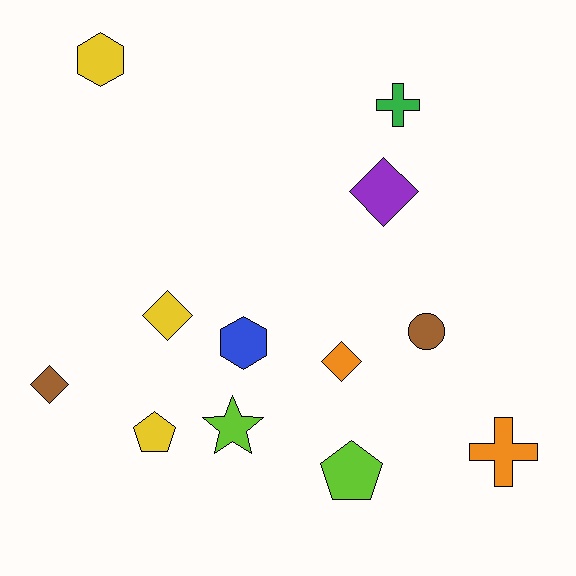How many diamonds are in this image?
There are 4 diamonds.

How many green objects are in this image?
There is 1 green object.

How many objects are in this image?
There are 12 objects.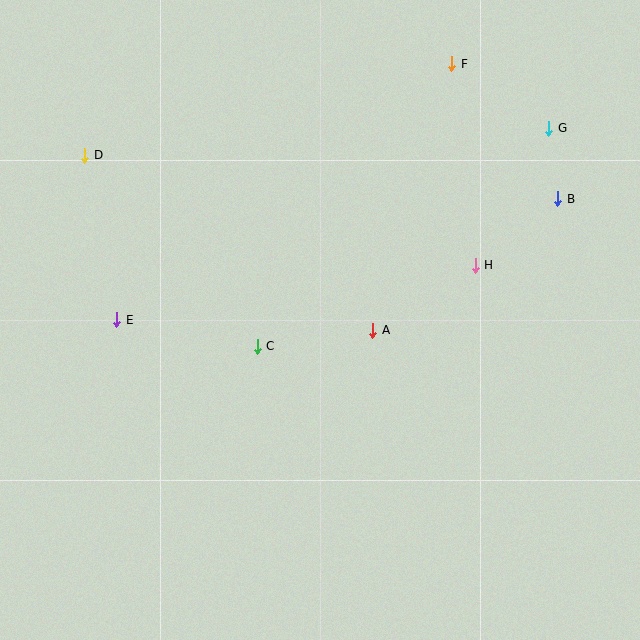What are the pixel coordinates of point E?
Point E is at (117, 320).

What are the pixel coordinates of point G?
Point G is at (548, 128).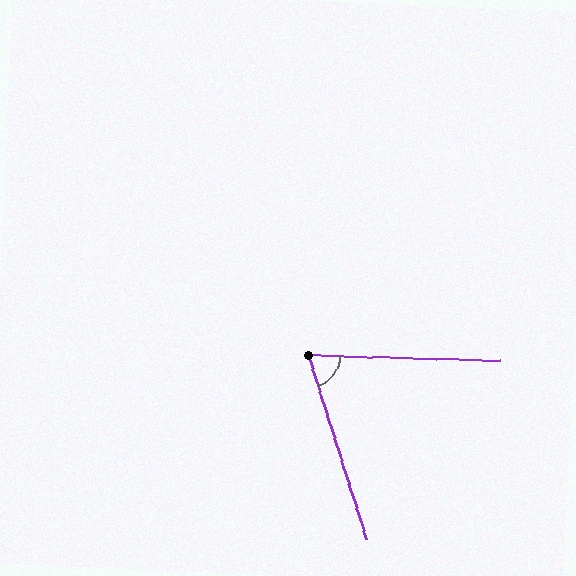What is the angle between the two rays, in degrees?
Approximately 71 degrees.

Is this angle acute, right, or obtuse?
It is acute.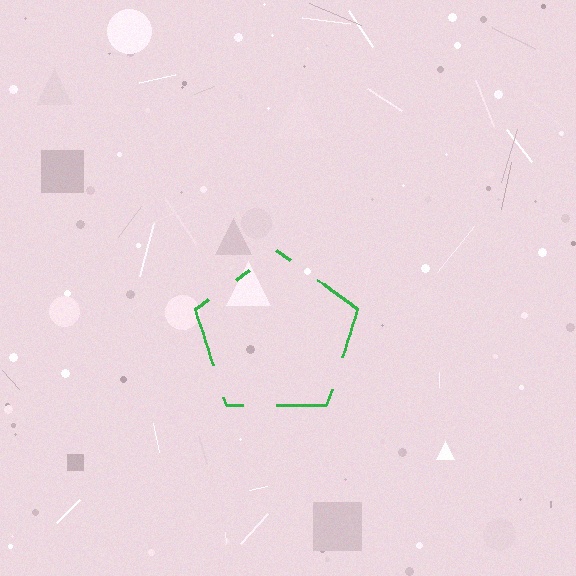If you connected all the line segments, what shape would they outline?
They would outline a pentagon.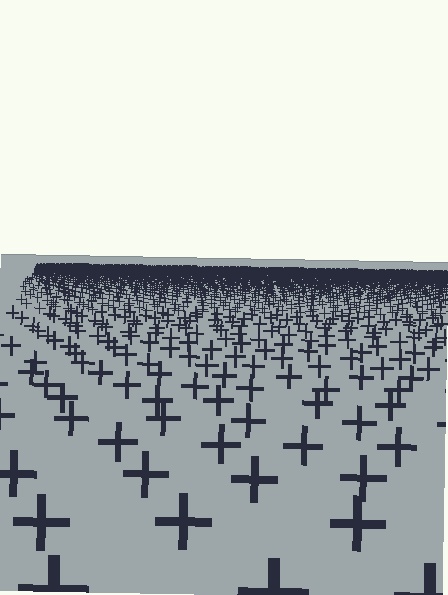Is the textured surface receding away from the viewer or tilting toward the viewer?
The surface is receding away from the viewer. Texture elements get smaller and denser toward the top.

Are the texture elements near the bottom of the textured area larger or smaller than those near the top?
Larger. Near the bottom, elements are closer to the viewer and appear at a bigger on-screen size.